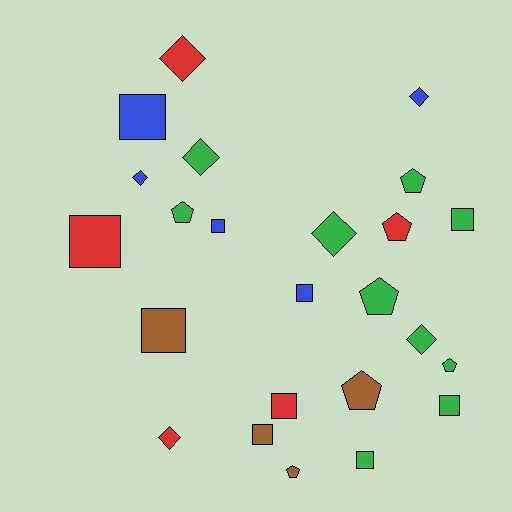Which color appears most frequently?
Green, with 10 objects.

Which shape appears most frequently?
Square, with 10 objects.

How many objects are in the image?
There are 24 objects.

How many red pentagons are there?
There is 1 red pentagon.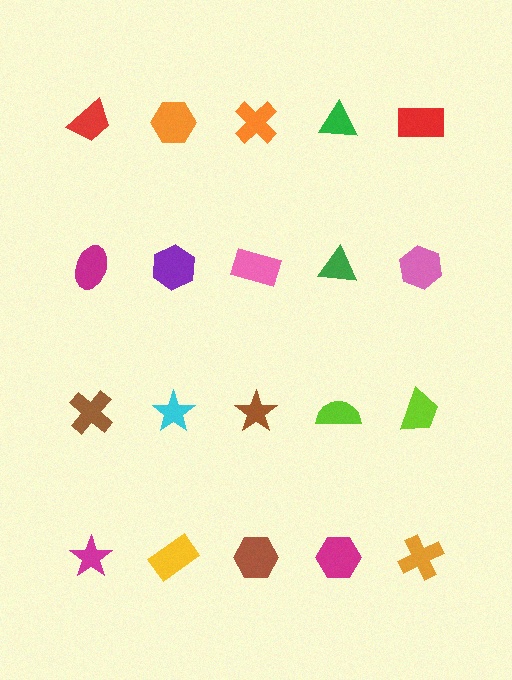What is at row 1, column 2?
An orange hexagon.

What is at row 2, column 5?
A pink hexagon.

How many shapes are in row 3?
5 shapes.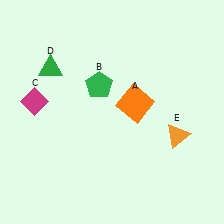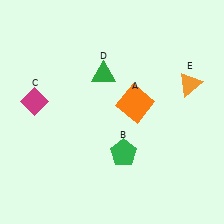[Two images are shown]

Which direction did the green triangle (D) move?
The green triangle (D) moved right.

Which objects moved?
The objects that moved are: the green pentagon (B), the green triangle (D), the orange triangle (E).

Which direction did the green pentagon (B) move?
The green pentagon (B) moved down.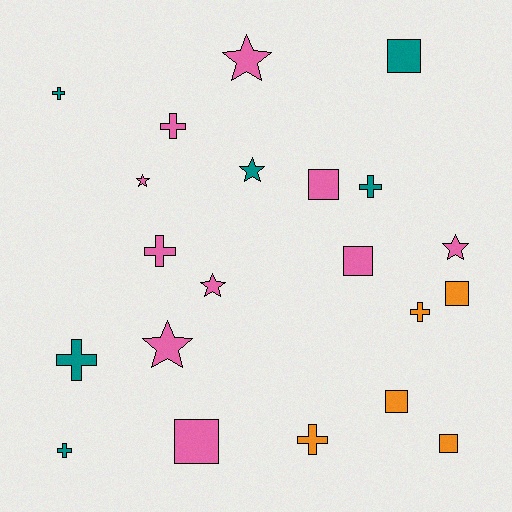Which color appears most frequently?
Pink, with 10 objects.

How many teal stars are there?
There is 1 teal star.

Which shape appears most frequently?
Cross, with 8 objects.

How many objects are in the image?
There are 21 objects.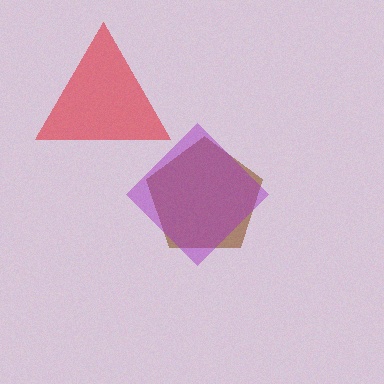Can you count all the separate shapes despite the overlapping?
Yes, there are 3 separate shapes.